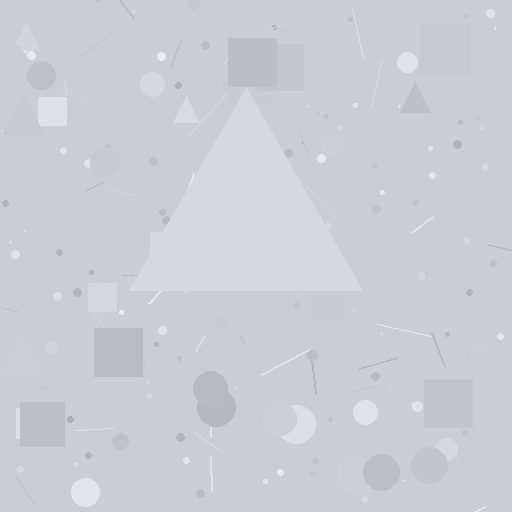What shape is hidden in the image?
A triangle is hidden in the image.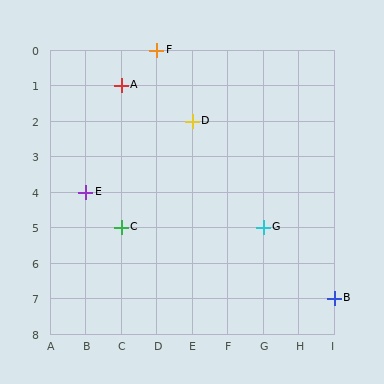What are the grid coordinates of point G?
Point G is at grid coordinates (G, 5).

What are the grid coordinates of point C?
Point C is at grid coordinates (C, 5).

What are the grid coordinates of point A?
Point A is at grid coordinates (C, 1).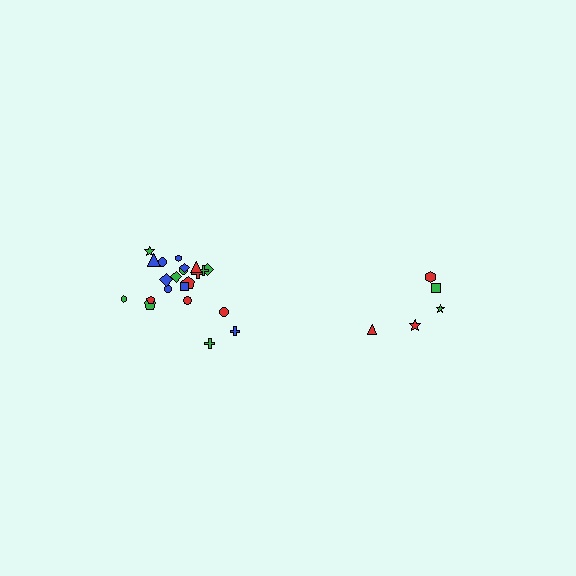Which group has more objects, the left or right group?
The left group.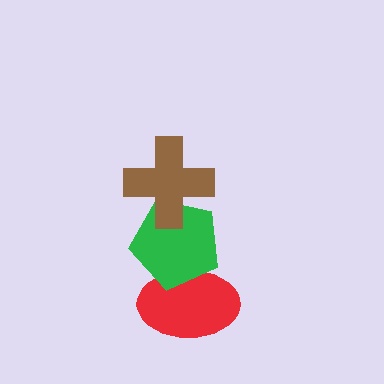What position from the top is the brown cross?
The brown cross is 1st from the top.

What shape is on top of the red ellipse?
The green pentagon is on top of the red ellipse.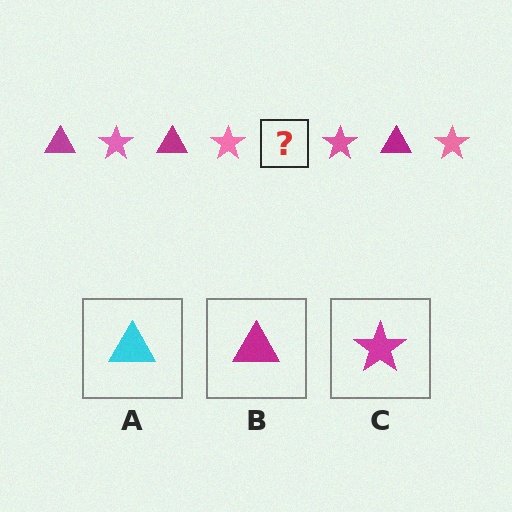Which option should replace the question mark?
Option B.